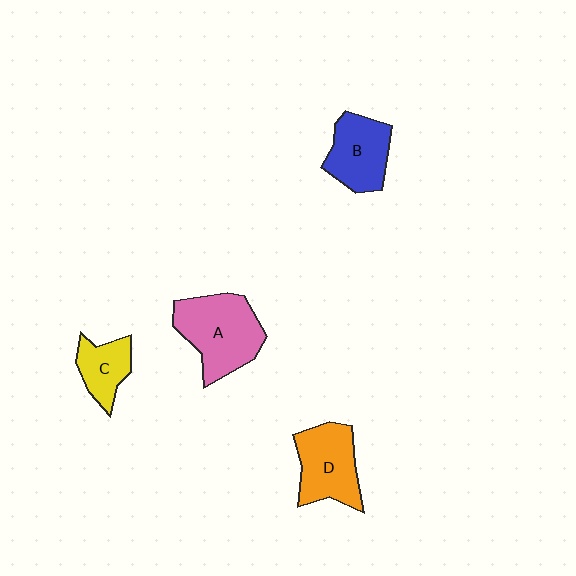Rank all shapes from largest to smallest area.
From largest to smallest: A (pink), D (orange), B (blue), C (yellow).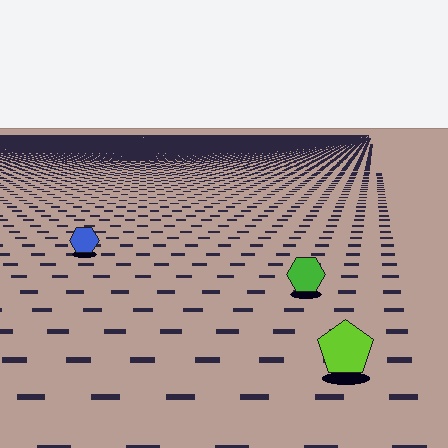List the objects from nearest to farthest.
From nearest to farthest: the lime pentagon, the green hexagon, the blue hexagon.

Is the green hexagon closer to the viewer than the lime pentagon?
No. The lime pentagon is closer — you can tell from the texture gradient: the ground texture is coarser near it.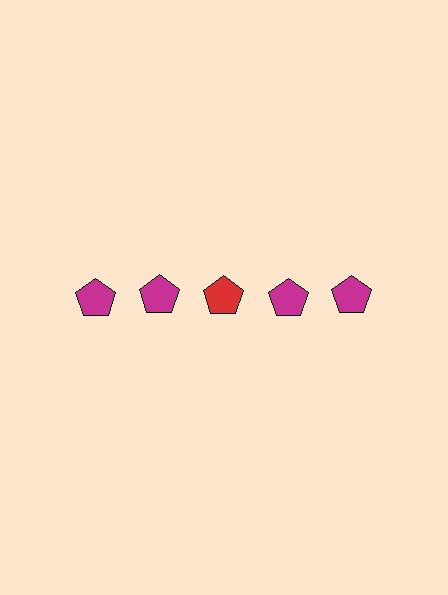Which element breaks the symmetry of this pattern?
The red pentagon in the top row, center column breaks the symmetry. All other shapes are magenta pentagons.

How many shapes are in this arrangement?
There are 5 shapes arranged in a grid pattern.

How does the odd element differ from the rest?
It has a different color: red instead of magenta.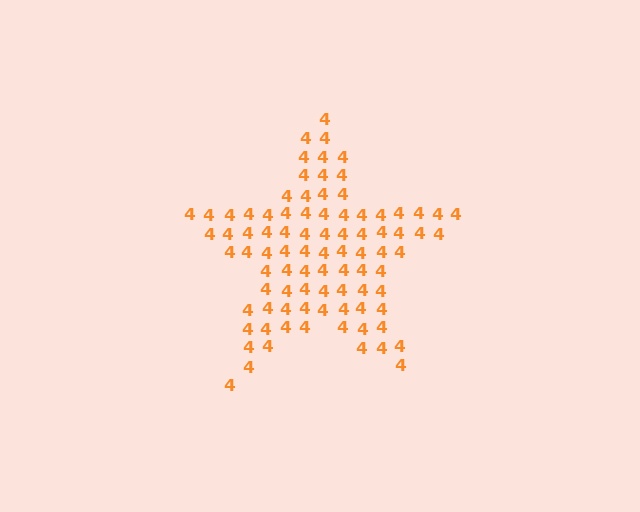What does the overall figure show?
The overall figure shows a star.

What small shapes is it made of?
It is made of small digit 4's.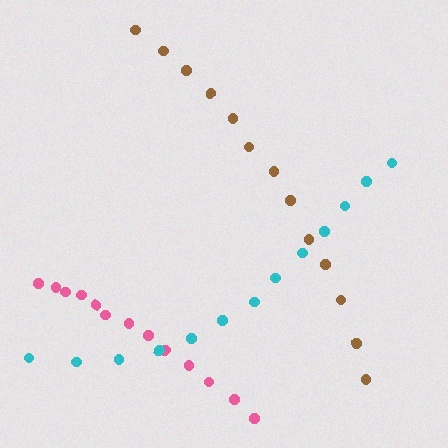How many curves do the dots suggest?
There are 3 distinct paths.